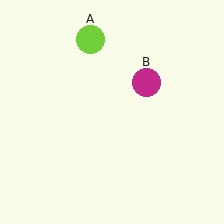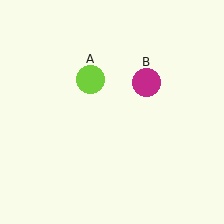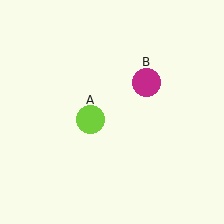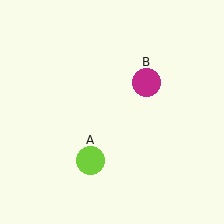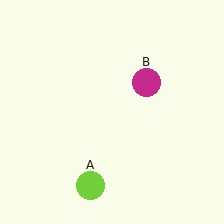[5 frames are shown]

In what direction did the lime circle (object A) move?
The lime circle (object A) moved down.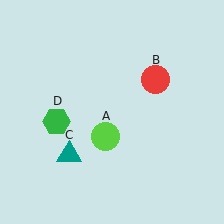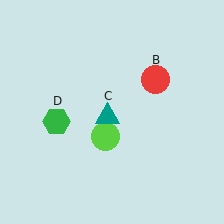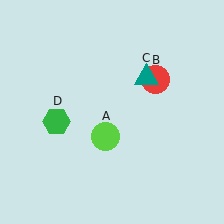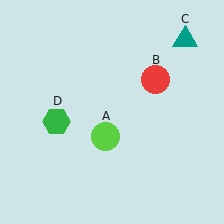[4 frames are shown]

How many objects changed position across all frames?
1 object changed position: teal triangle (object C).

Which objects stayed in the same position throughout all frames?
Lime circle (object A) and red circle (object B) and green hexagon (object D) remained stationary.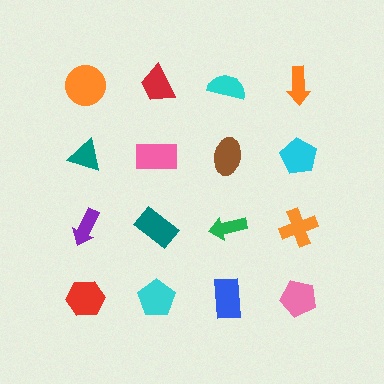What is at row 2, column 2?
A pink rectangle.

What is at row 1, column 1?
An orange circle.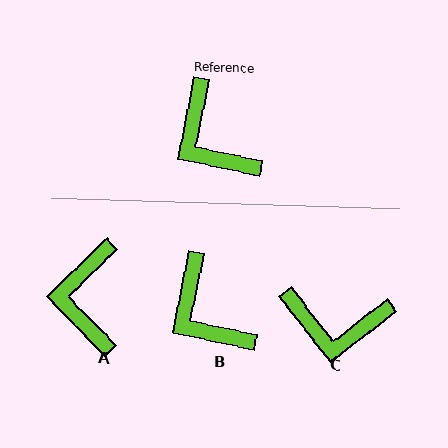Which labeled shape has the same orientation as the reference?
B.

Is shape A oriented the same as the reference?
No, it is off by about 34 degrees.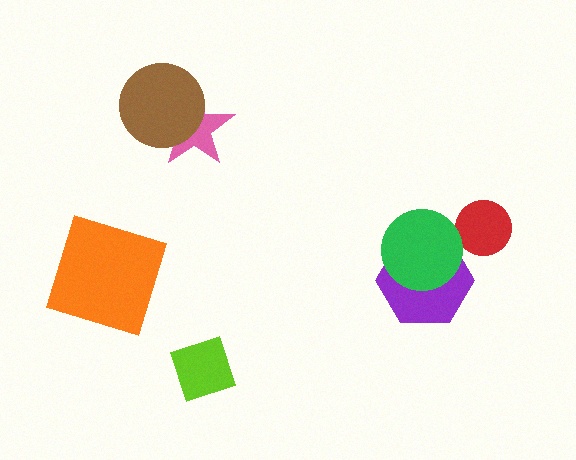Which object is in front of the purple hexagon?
The green circle is in front of the purple hexagon.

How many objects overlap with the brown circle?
1 object overlaps with the brown circle.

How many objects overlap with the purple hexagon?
1 object overlaps with the purple hexagon.